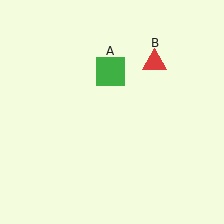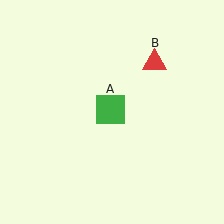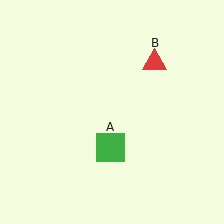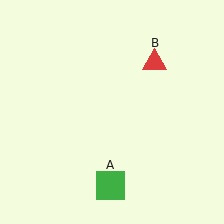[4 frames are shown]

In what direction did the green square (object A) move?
The green square (object A) moved down.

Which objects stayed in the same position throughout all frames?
Red triangle (object B) remained stationary.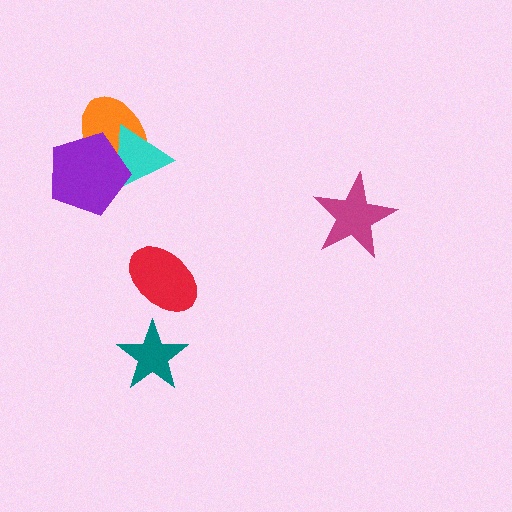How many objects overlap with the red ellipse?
0 objects overlap with the red ellipse.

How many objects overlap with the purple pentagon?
2 objects overlap with the purple pentagon.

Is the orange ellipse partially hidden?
Yes, it is partially covered by another shape.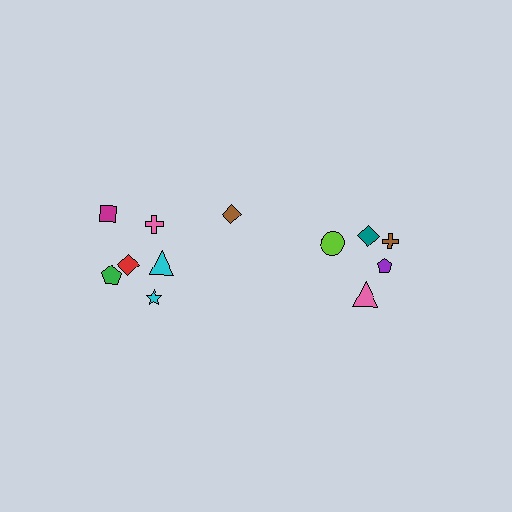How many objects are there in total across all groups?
There are 12 objects.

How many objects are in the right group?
There are 5 objects.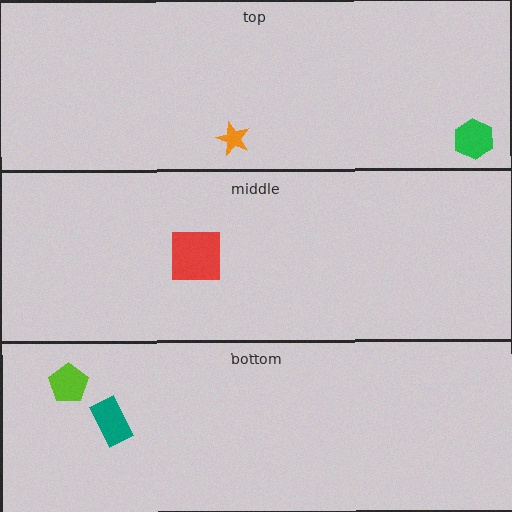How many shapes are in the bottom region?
2.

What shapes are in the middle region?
The red square.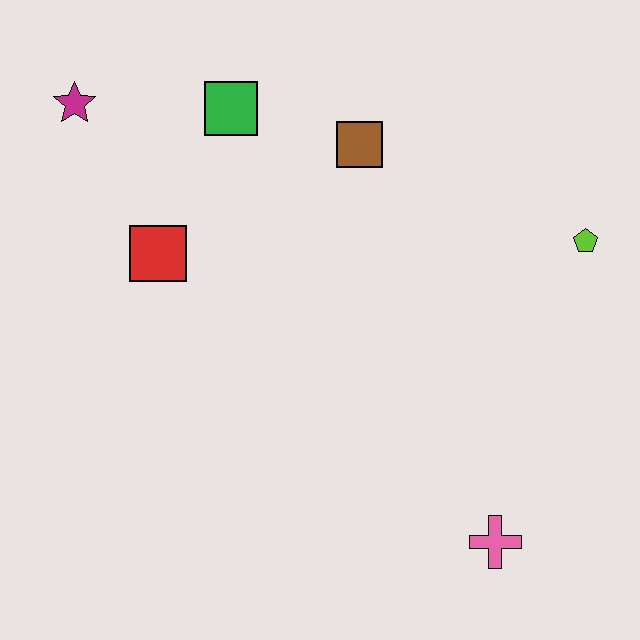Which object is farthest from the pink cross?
The magenta star is farthest from the pink cross.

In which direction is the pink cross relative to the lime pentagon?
The pink cross is below the lime pentagon.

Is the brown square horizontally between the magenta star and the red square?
No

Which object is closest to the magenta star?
The green square is closest to the magenta star.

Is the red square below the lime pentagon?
Yes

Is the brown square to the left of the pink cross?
Yes